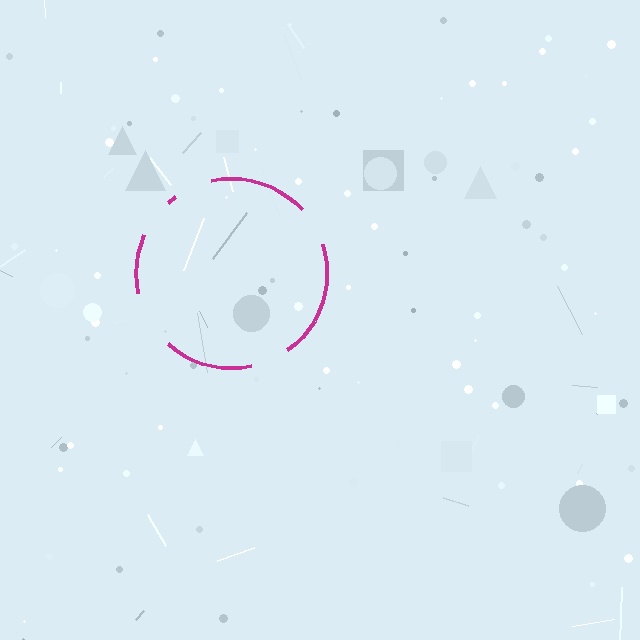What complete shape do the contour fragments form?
The contour fragments form a circle.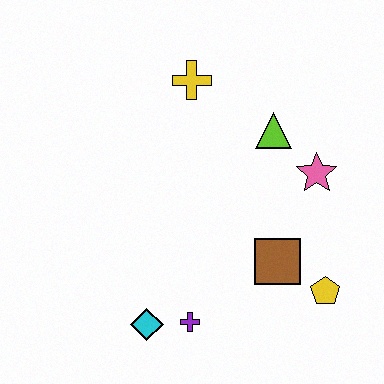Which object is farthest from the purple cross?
The yellow cross is farthest from the purple cross.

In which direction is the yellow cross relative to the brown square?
The yellow cross is above the brown square.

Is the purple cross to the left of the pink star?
Yes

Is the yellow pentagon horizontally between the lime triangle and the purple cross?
No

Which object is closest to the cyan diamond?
The purple cross is closest to the cyan diamond.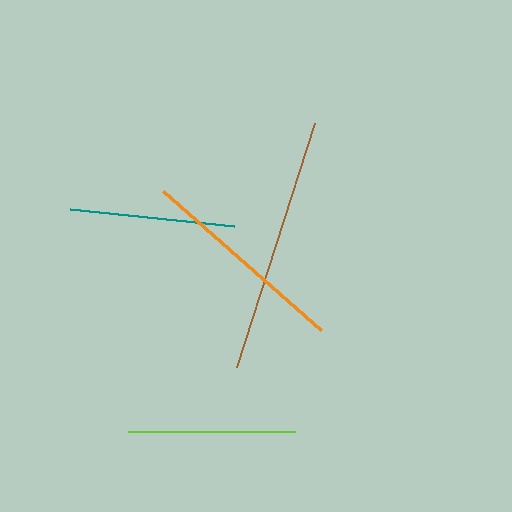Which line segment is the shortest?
The teal line is the shortest at approximately 165 pixels.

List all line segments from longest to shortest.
From longest to shortest: brown, orange, lime, teal.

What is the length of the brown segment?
The brown segment is approximately 256 pixels long.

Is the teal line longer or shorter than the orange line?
The orange line is longer than the teal line.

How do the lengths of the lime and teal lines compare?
The lime and teal lines are approximately the same length.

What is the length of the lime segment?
The lime segment is approximately 167 pixels long.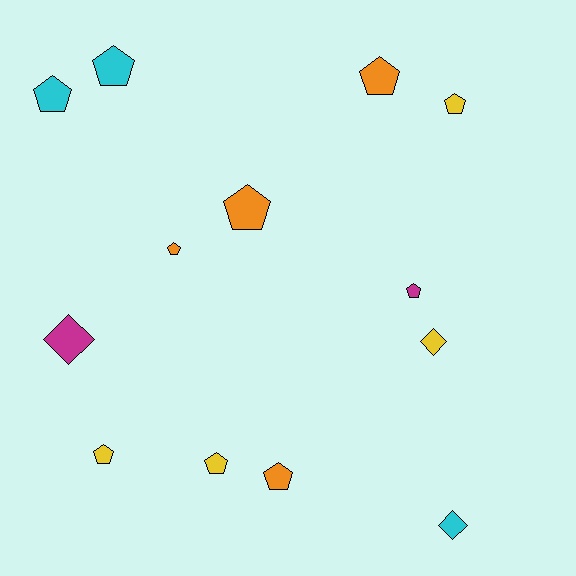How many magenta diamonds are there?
There is 1 magenta diamond.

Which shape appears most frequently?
Pentagon, with 10 objects.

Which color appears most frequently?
Orange, with 4 objects.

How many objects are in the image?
There are 13 objects.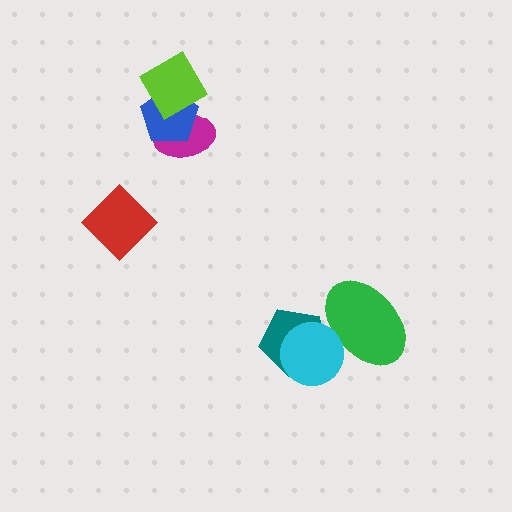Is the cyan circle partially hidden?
No, no other shape covers it.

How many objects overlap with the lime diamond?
2 objects overlap with the lime diamond.